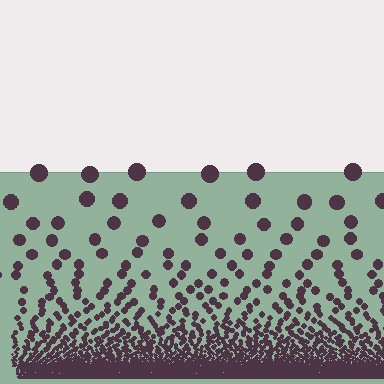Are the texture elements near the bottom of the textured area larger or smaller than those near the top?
Smaller. The gradient is inverted — elements near the bottom are smaller and denser.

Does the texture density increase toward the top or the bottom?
Density increases toward the bottom.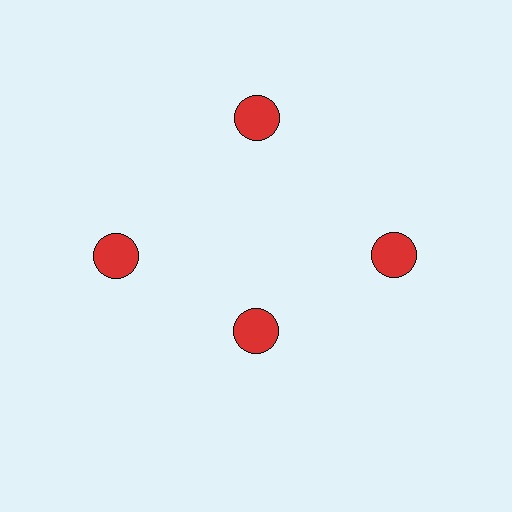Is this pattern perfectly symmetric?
No. The 4 red circles are arranged in a ring, but one element near the 6 o'clock position is pulled inward toward the center, breaking the 4-fold rotational symmetry.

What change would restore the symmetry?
The symmetry would be restored by moving it outward, back onto the ring so that all 4 circles sit at equal angles and equal distance from the center.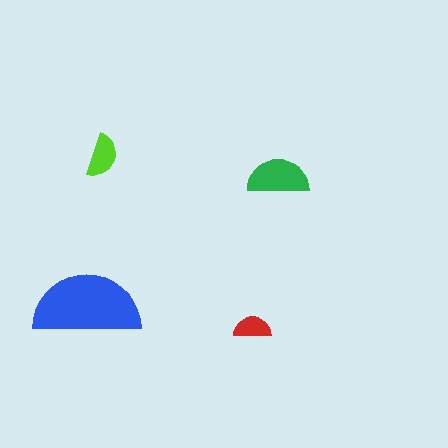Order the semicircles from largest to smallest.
the blue one, the green one, the lime one, the red one.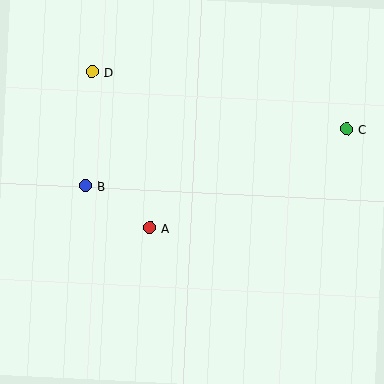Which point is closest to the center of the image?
Point A at (150, 228) is closest to the center.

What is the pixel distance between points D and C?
The distance between D and C is 261 pixels.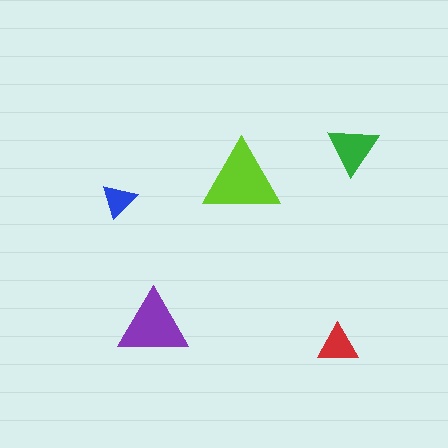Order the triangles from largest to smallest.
the lime one, the purple one, the green one, the red one, the blue one.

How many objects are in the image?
There are 5 objects in the image.